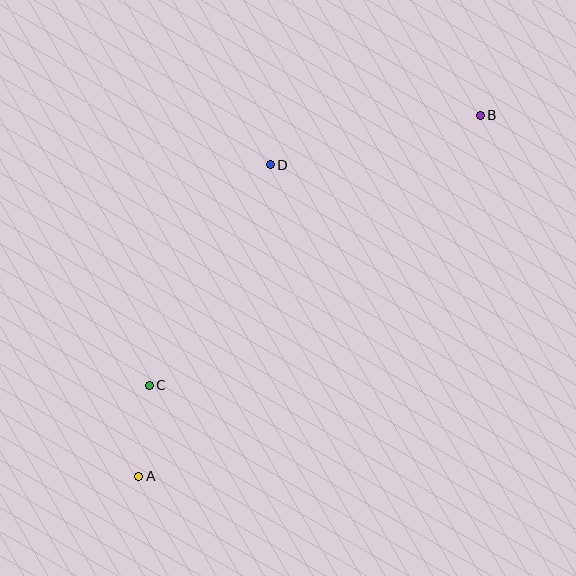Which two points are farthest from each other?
Points A and B are farthest from each other.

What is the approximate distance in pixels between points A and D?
The distance between A and D is approximately 338 pixels.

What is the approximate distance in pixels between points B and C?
The distance between B and C is approximately 427 pixels.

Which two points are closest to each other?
Points A and C are closest to each other.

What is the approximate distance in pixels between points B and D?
The distance between B and D is approximately 216 pixels.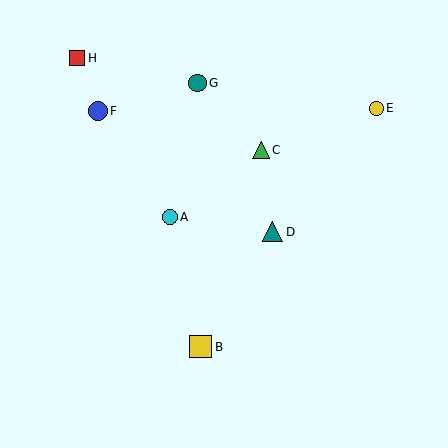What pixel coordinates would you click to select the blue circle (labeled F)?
Click at (98, 111) to select the blue circle F.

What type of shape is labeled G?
Shape G is a teal circle.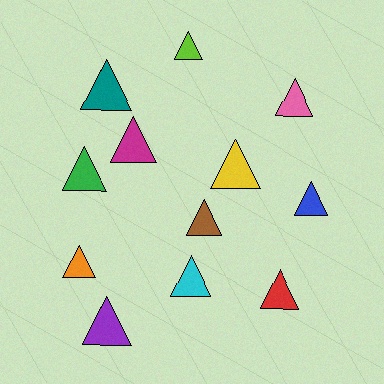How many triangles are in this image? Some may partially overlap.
There are 12 triangles.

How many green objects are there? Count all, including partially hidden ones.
There is 1 green object.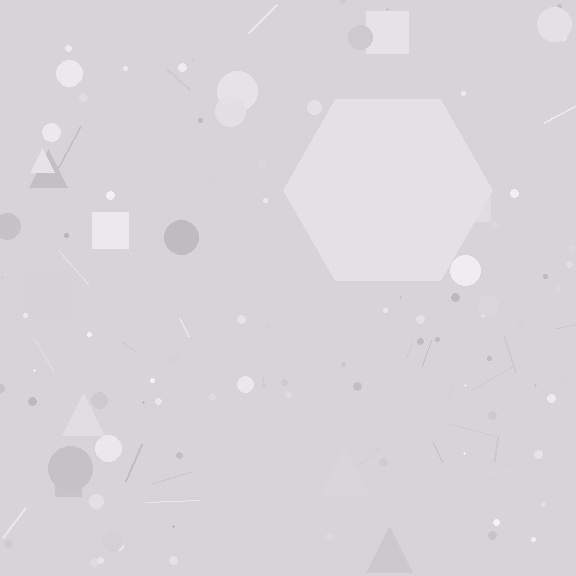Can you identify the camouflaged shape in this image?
The camouflaged shape is a hexagon.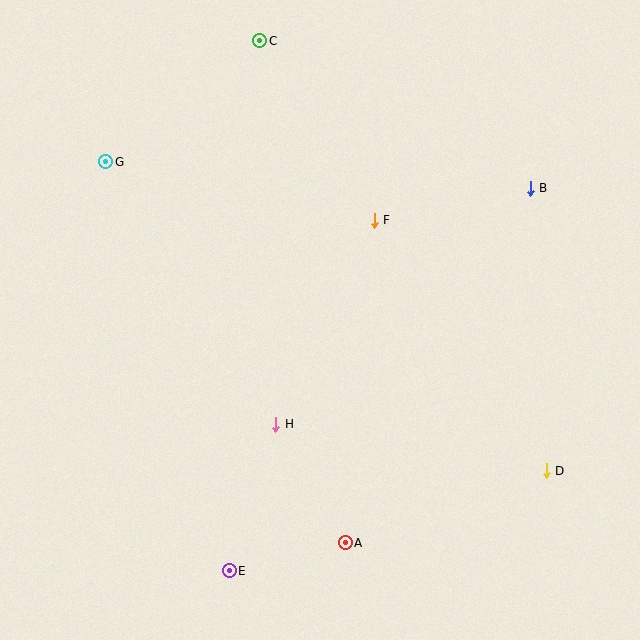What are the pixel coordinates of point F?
Point F is at (374, 220).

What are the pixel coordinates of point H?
Point H is at (276, 424).